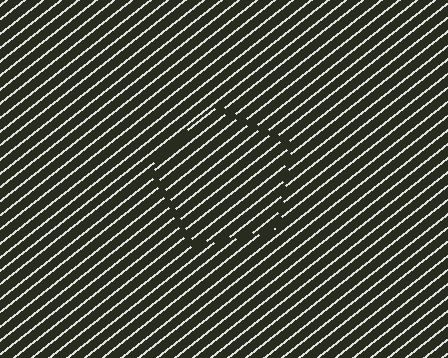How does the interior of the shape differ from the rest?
The interior of the shape contains the same grating, shifted by half a period — the contour is defined by the phase discontinuity where line-ends from the inner and outer gratings abut.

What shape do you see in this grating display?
An illusory pentagon. The interior of the shape contains the same grating, shifted by half a period — the contour is defined by the phase discontinuity where line-ends from the inner and outer gratings abut.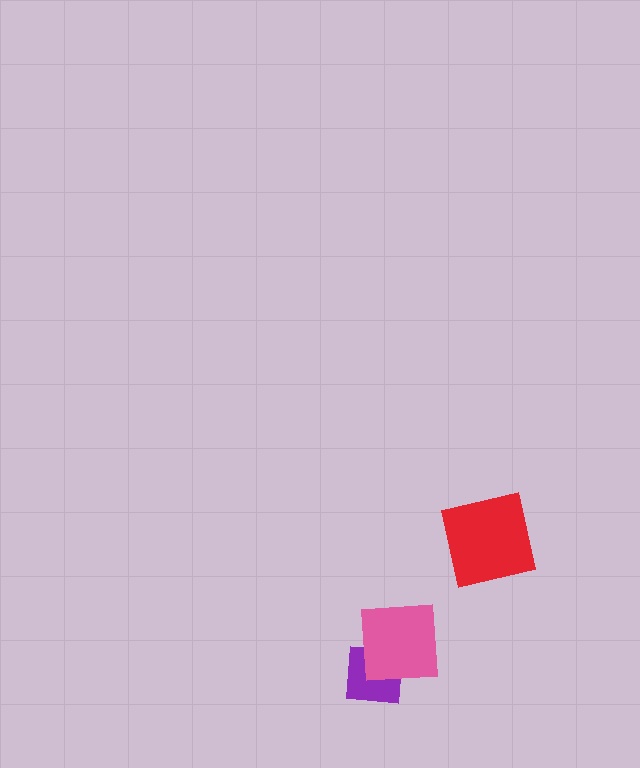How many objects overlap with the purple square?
1 object overlaps with the purple square.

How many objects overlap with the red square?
0 objects overlap with the red square.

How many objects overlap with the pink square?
1 object overlaps with the pink square.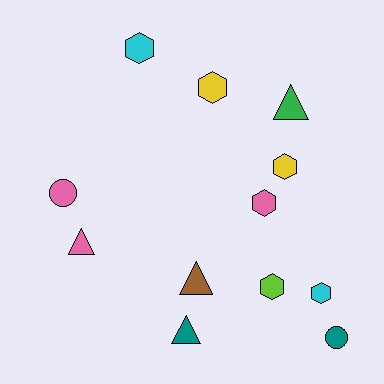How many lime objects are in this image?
There is 1 lime object.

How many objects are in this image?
There are 12 objects.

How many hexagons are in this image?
There are 6 hexagons.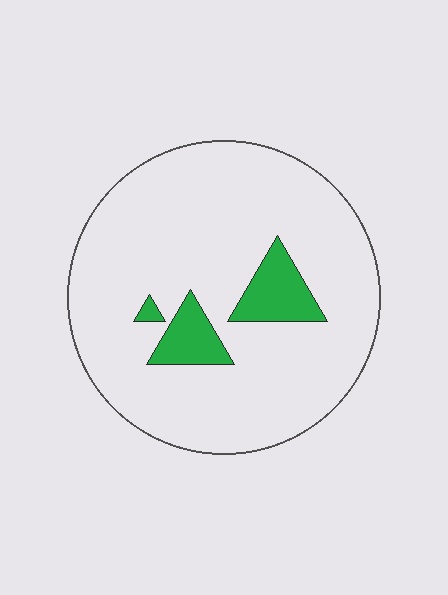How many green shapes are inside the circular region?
3.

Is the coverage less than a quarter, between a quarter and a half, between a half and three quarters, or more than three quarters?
Less than a quarter.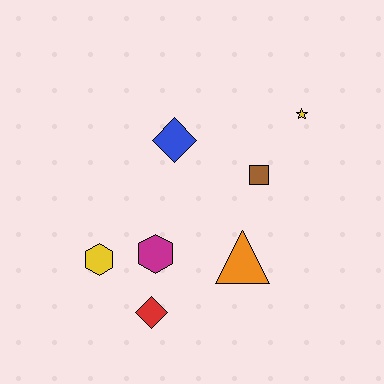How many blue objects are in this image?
There is 1 blue object.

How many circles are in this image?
There are no circles.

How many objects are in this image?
There are 7 objects.